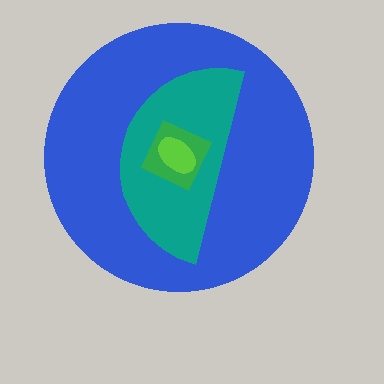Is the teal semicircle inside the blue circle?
Yes.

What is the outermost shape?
The blue circle.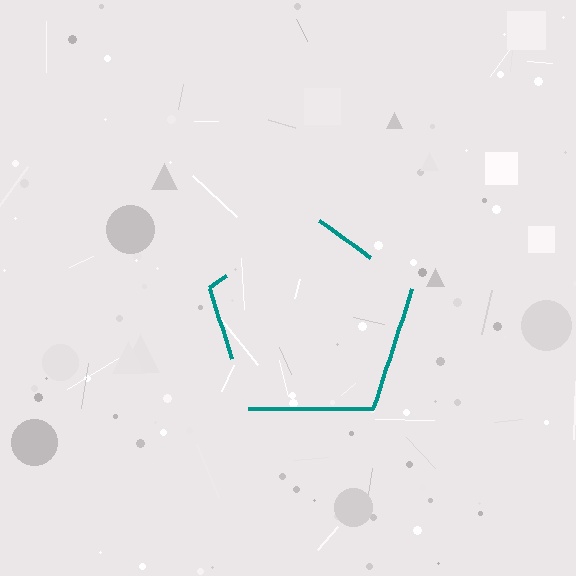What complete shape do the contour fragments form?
The contour fragments form a pentagon.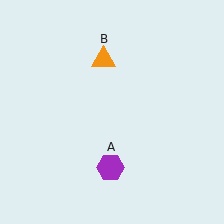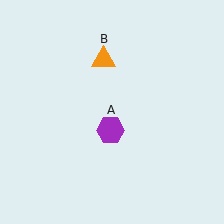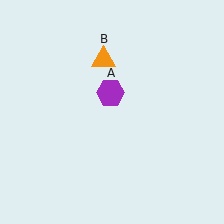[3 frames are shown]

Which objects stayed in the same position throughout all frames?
Orange triangle (object B) remained stationary.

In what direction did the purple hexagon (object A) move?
The purple hexagon (object A) moved up.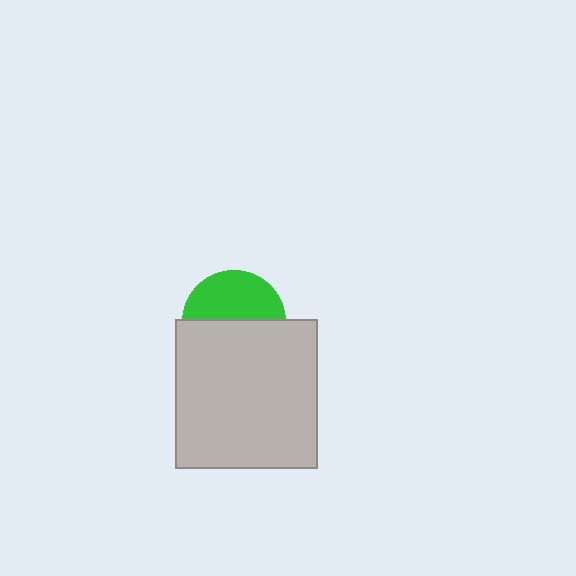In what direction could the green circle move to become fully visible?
The green circle could move up. That would shift it out from behind the light gray rectangle entirely.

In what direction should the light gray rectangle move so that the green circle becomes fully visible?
The light gray rectangle should move down. That is the shortest direction to clear the overlap and leave the green circle fully visible.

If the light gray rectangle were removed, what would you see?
You would see the complete green circle.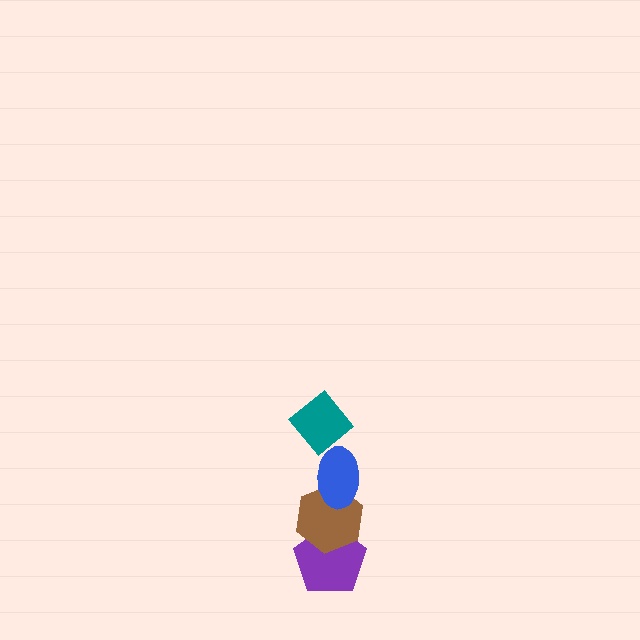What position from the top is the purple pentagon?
The purple pentagon is 4th from the top.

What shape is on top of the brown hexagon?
The blue ellipse is on top of the brown hexagon.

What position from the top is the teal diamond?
The teal diamond is 1st from the top.